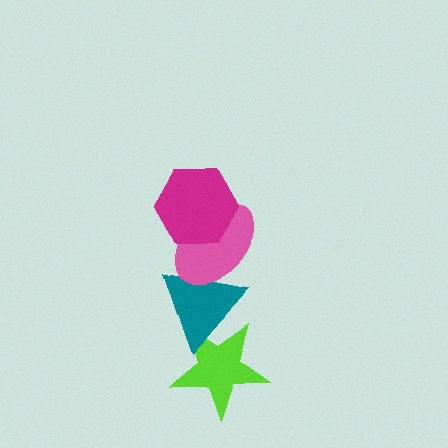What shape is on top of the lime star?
The teal triangle is on top of the lime star.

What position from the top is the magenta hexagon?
The magenta hexagon is 1st from the top.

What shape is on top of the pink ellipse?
The magenta hexagon is on top of the pink ellipse.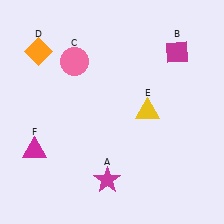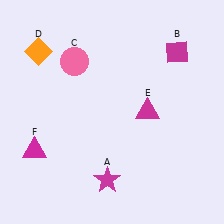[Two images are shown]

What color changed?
The triangle (E) changed from yellow in Image 1 to magenta in Image 2.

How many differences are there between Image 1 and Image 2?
There is 1 difference between the two images.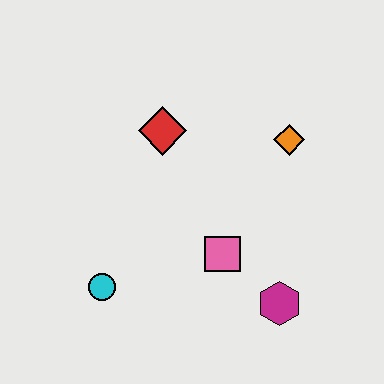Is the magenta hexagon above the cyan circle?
No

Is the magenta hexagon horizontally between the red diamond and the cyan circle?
No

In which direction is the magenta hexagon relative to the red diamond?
The magenta hexagon is below the red diamond.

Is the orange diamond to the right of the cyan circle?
Yes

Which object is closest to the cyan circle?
The pink square is closest to the cyan circle.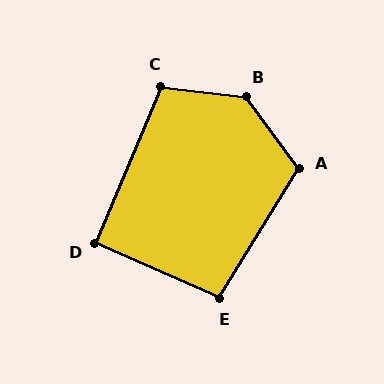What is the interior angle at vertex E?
Approximately 98 degrees (obtuse).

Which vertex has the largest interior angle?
B, at approximately 133 degrees.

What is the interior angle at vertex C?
Approximately 106 degrees (obtuse).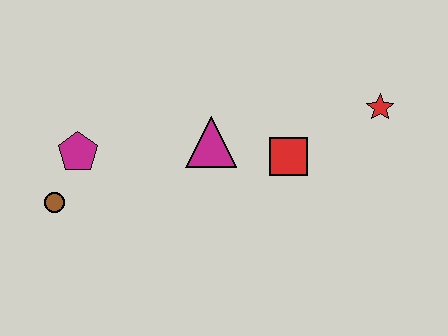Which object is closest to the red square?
The magenta triangle is closest to the red square.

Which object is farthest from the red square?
The brown circle is farthest from the red square.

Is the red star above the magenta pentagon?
Yes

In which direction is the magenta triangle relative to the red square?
The magenta triangle is to the left of the red square.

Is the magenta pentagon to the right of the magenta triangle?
No